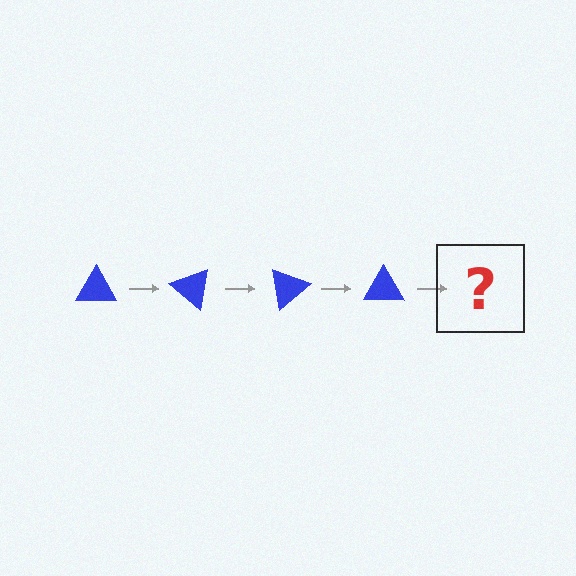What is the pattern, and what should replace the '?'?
The pattern is that the triangle rotates 40 degrees each step. The '?' should be a blue triangle rotated 160 degrees.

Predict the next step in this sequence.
The next step is a blue triangle rotated 160 degrees.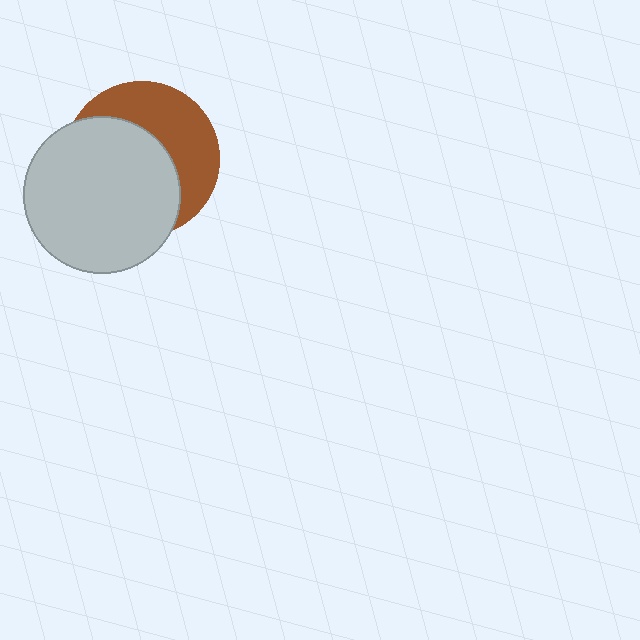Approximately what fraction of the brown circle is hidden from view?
Roughly 58% of the brown circle is hidden behind the light gray circle.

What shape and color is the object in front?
The object in front is a light gray circle.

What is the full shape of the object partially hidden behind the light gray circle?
The partially hidden object is a brown circle.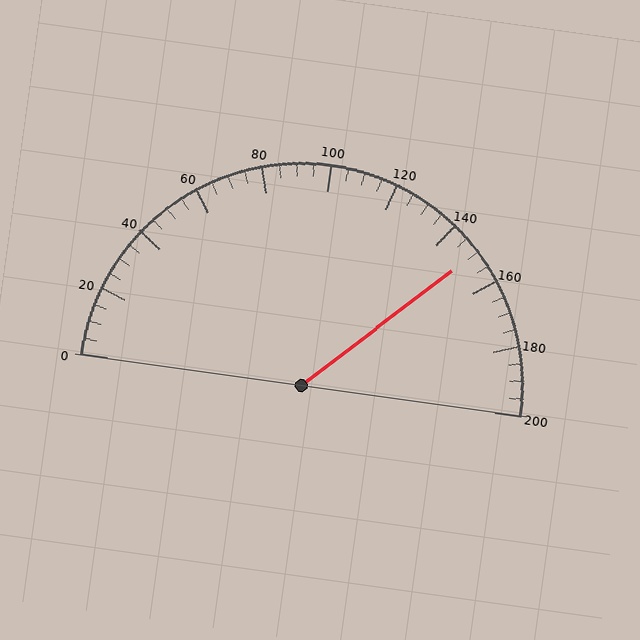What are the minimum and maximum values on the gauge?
The gauge ranges from 0 to 200.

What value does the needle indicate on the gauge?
The needle indicates approximately 150.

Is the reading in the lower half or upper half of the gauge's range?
The reading is in the upper half of the range (0 to 200).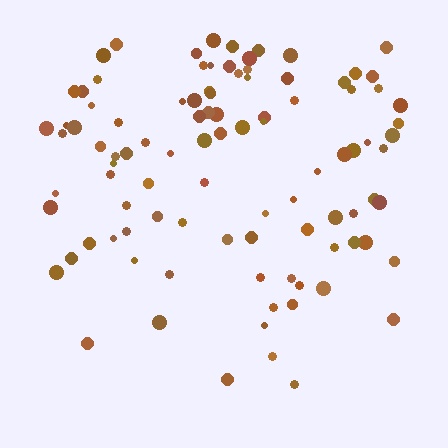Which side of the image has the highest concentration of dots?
The top.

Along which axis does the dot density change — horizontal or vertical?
Vertical.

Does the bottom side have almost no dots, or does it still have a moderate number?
Still a moderate number, just noticeably fewer than the top.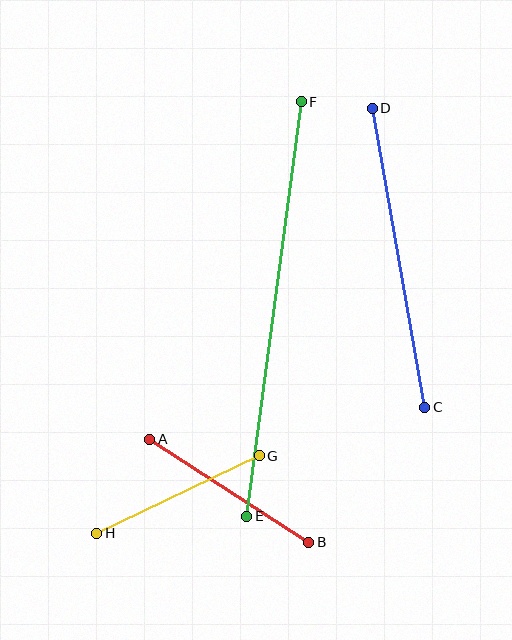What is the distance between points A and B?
The distance is approximately 189 pixels.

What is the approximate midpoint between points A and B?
The midpoint is at approximately (229, 491) pixels.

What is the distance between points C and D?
The distance is approximately 304 pixels.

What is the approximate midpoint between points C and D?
The midpoint is at approximately (398, 258) pixels.